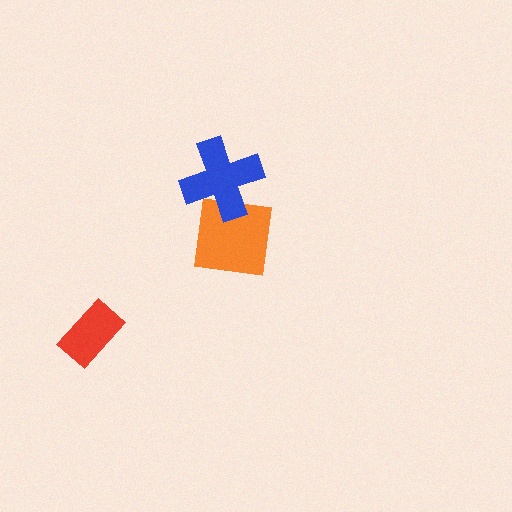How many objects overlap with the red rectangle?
0 objects overlap with the red rectangle.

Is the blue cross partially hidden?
No, no other shape covers it.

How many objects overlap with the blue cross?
1 object overlaps with the blue cross.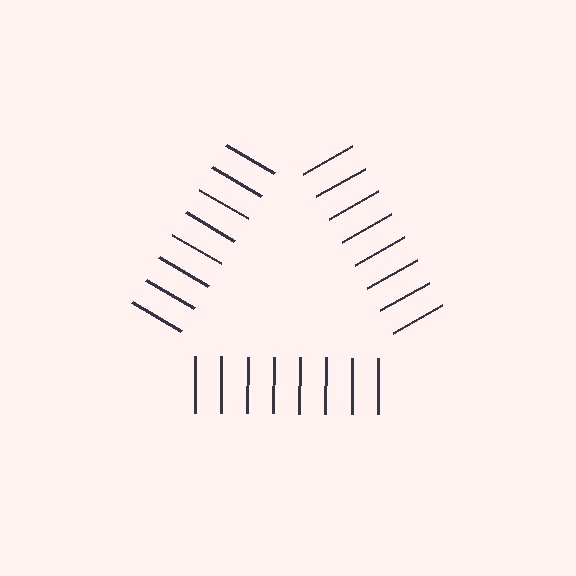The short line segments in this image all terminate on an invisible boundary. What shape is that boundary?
An illusory triangle — the line segments terminate on its edges but no continuous stroke is drawn.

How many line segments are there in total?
24 — 8 along each of the 3 edges.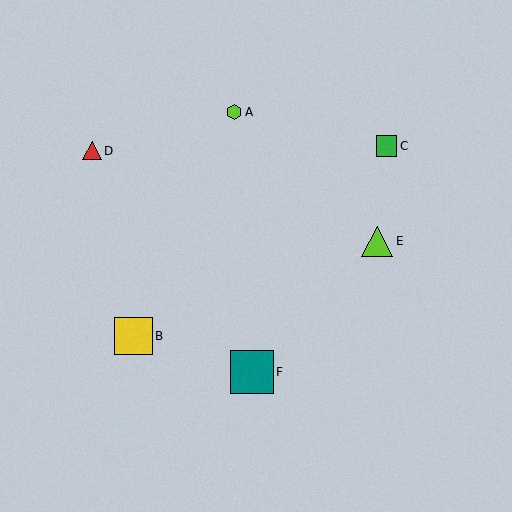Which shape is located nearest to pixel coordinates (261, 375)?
The teal square (labeled F) at (252, 372) is nearest to that location.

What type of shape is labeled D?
Shape D is a red triangle.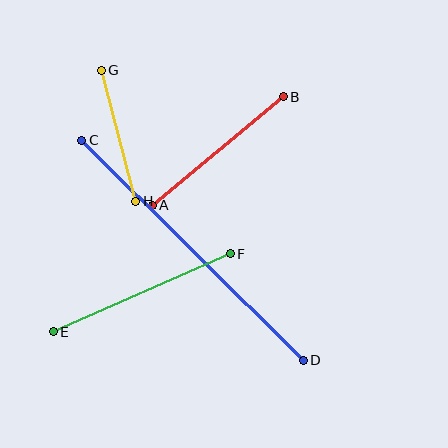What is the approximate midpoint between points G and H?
The midpoint is at approximately (118, 136) pixels.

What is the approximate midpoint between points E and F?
The midpoint is at approximately (142, 293) pixels.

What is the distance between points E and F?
The distance is approximately 194 pixels.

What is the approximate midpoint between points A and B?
The midpoint is at approximately (218, 151) pixels.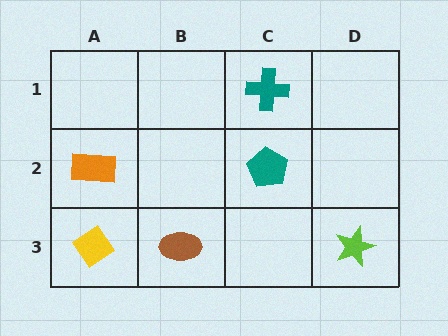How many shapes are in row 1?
1 shape.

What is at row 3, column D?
A lime star.